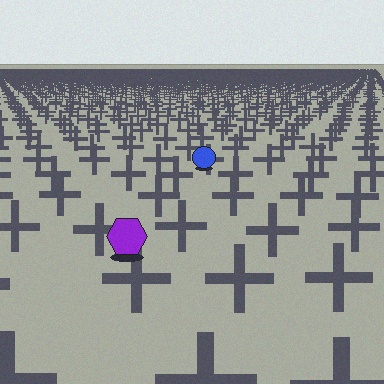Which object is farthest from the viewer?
The blue circle is farthest from the viewer. It appears smaller and the ground texture around it is denser.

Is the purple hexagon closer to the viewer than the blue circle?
Yes. The purple hexagon is closer — you can tell from the texture gradient: the ground texture is coarser near it.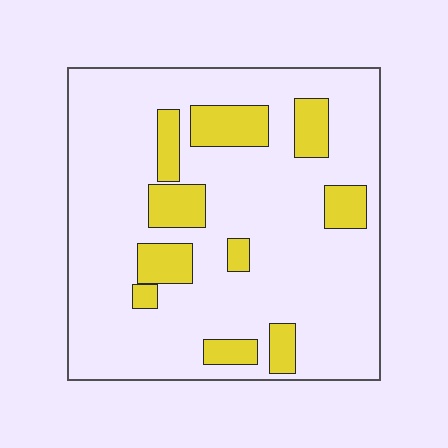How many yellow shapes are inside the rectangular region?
10.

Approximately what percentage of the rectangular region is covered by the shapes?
Approximately 20%.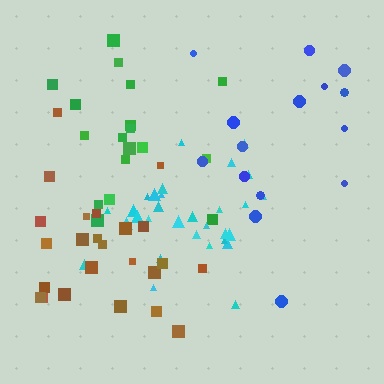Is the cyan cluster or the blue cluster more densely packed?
Cyan.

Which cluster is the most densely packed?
Cyan.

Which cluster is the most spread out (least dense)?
Blue.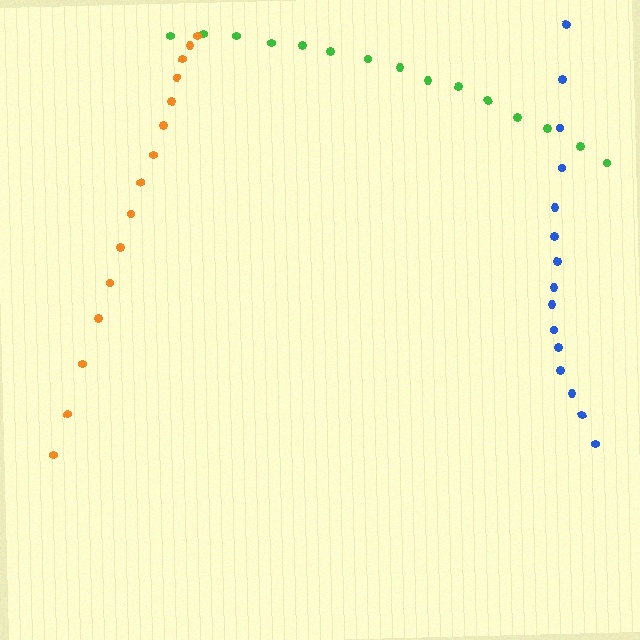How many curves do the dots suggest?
There are 3 distinct paths.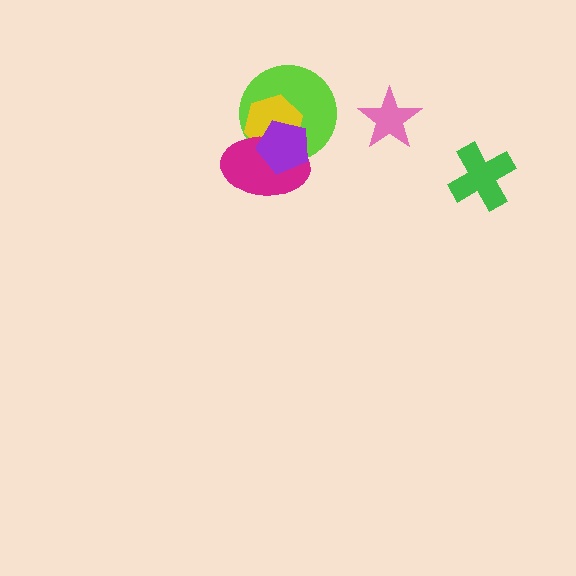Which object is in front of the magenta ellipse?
The purple pentagon is in front of the magenta ellipse.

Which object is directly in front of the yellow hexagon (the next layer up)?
The magenta ellipse is directly in front of the yellow hexagon.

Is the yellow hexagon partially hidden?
Yes, it is partially covered by another shape.